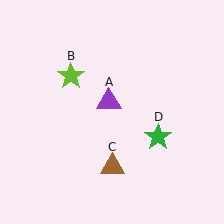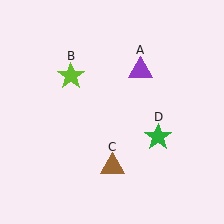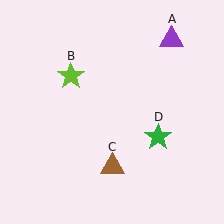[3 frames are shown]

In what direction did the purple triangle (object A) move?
The purple triangle (object A) moved up and to the right.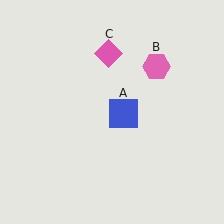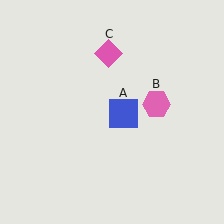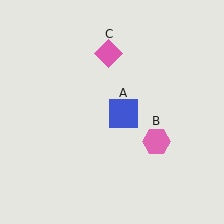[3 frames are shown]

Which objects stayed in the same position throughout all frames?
Blue square (object A) and pink diamond (object C) remained stationary.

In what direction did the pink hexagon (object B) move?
The pink hexagon (object B) moved down.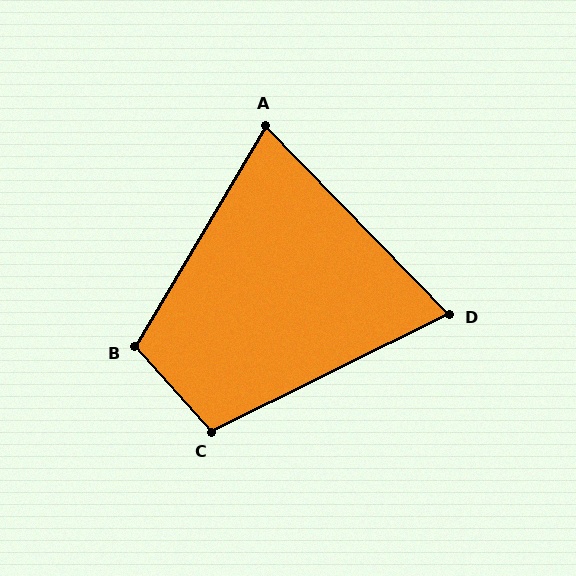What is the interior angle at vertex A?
Approximately 75 degrees (acute).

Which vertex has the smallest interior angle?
D, at approximately 72 degrees.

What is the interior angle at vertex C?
Approximately 105 degrees (obtuse).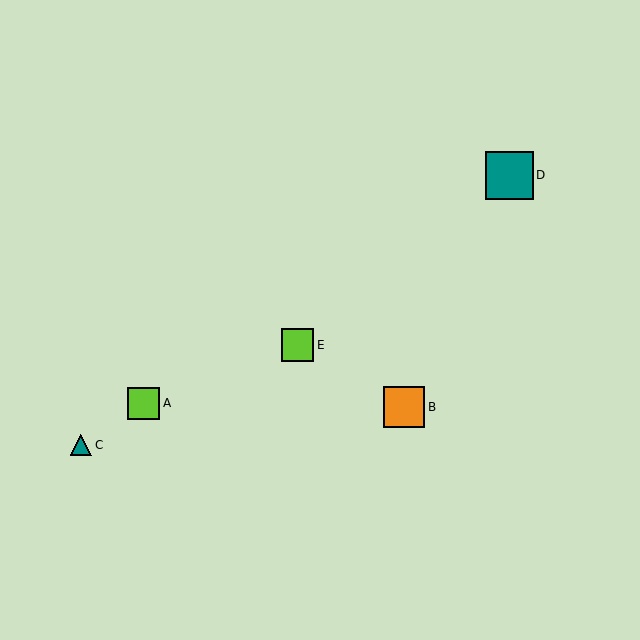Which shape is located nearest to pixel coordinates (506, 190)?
The teal square (labeled D) at (509, 175) is nearest to that location.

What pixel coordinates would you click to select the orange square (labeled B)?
Click at (404, 407) to select the orange square B.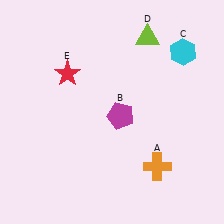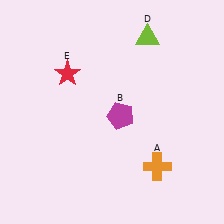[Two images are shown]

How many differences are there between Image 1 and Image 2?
There is 1 difference between the two images.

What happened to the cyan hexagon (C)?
The cyan hexagon (C) was removed in Image 2. It was in the top-right area of Image 1.